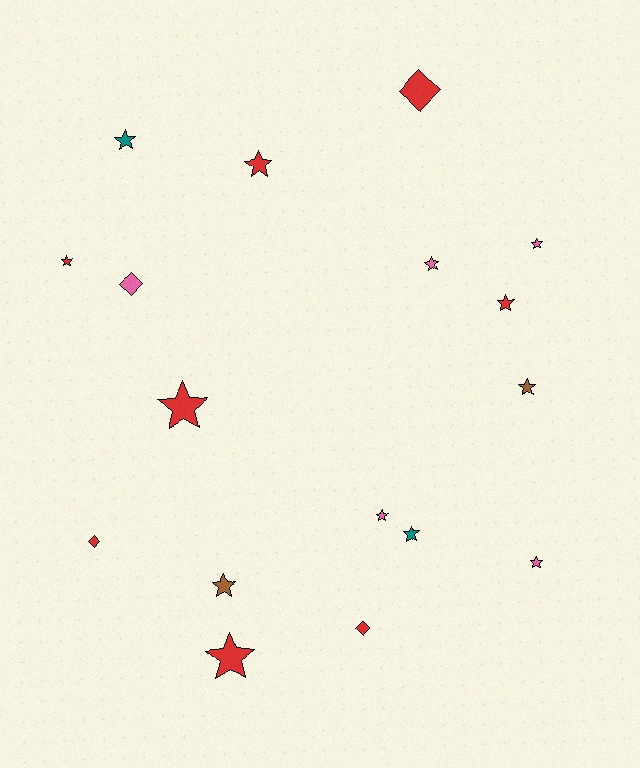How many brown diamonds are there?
There are no brown diamonds.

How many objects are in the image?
There are 17 objects.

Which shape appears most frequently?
Star, with 13 objects.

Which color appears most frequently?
Red, with 8 objects.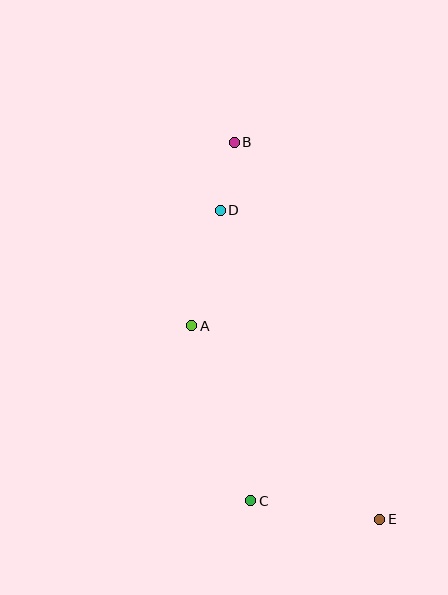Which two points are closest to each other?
Points B and D are closest to each other.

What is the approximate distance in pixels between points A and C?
The distance between A and C is approximately 185 pixels.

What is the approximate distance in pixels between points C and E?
The distance between C and E is approximately 130 pixels.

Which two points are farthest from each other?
Points B and E are farthest from each other.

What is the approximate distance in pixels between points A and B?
The distance between A and B is approximately 188 pixels.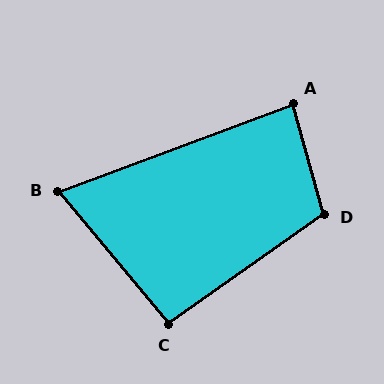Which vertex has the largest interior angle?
D, at approximately 109 degrees.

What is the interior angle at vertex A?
Approximately 85 degrees (approximately right).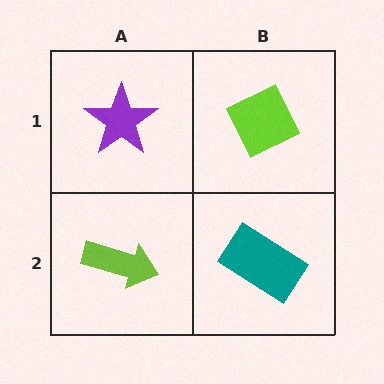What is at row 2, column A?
A lime arrow.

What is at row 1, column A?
A purple star.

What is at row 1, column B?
A lime diamond.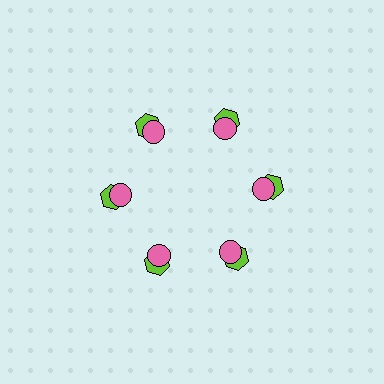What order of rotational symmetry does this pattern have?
This pattern has 6-fold rotational symmetry.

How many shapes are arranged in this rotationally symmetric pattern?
There are 12 shapes, arranged in 6 groups of 2.